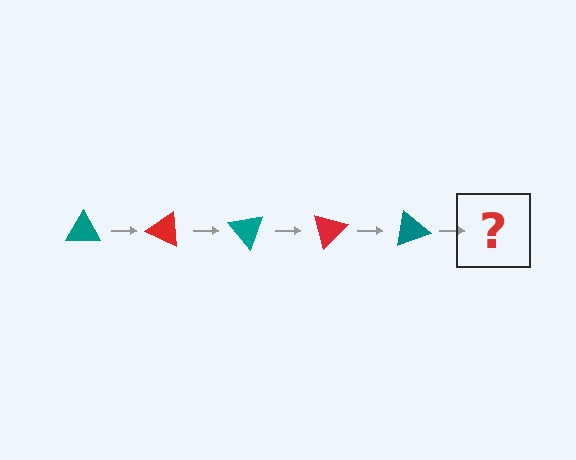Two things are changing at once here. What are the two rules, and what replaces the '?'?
The two rules are that it rotates 25 degrees each step and the color cycles through teal and red. The '?' should be a red triangle, rotated 125 degrees from the start.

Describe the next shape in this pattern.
It should be a red triangle, rotated 125 degrees from the start.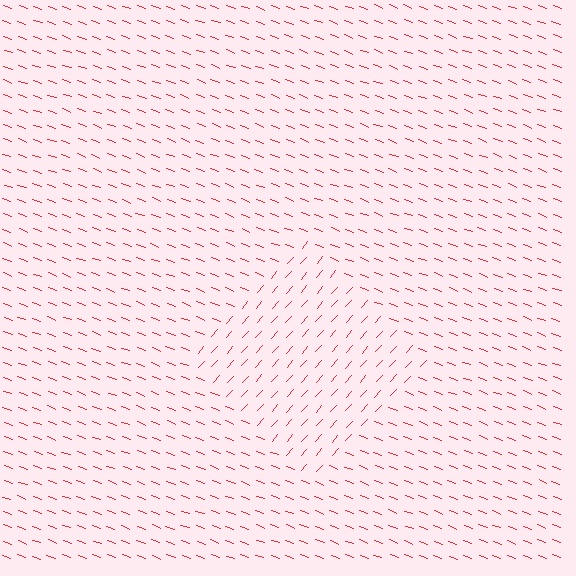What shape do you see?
I see a diamond.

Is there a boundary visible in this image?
Yes, there is a texture boundary formed by a change in line orientation.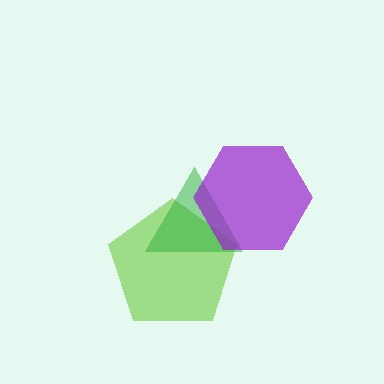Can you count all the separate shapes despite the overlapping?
Yes, there are 3 separate shapes.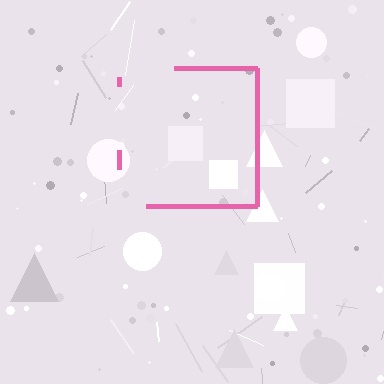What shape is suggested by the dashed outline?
The dashed outline suggests a square.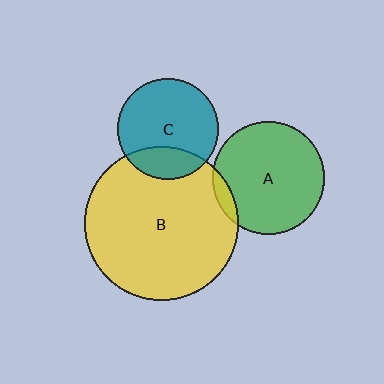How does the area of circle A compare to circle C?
Approximately 1.2 times.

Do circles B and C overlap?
Yes.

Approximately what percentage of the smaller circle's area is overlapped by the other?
Approximately 25%.